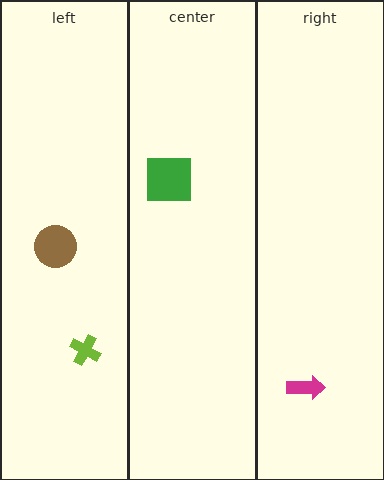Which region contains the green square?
The center region.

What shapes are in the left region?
The brown circle, the lime cross.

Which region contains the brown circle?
The left region.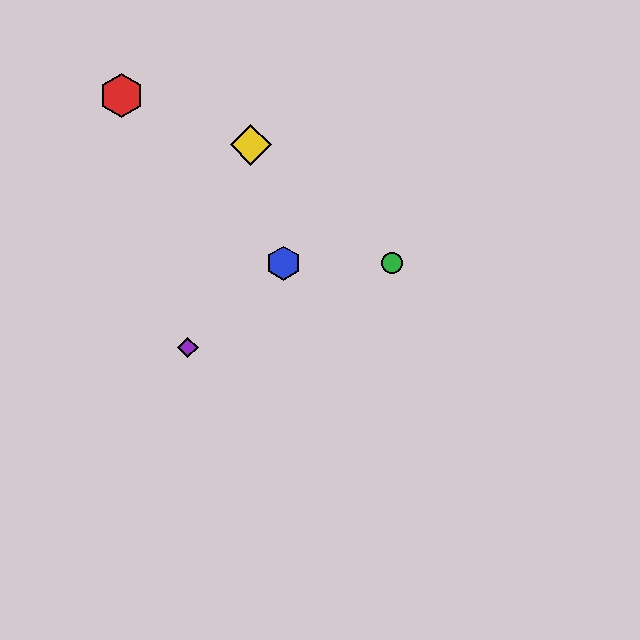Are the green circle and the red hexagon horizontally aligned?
No, the green circle is at y≈263 and the red hexagon is at y≈95.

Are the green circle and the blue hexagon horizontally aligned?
Yes, both are at y≈263.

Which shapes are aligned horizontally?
The blue hexagon, the green circle are aligned horizontally.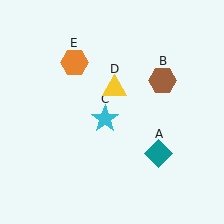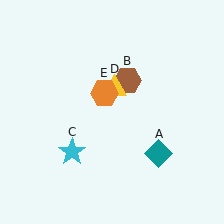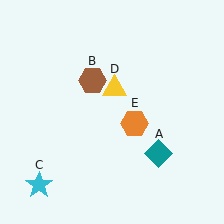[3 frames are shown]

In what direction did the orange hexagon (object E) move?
The orange hexagon (object E) moved down and to the right.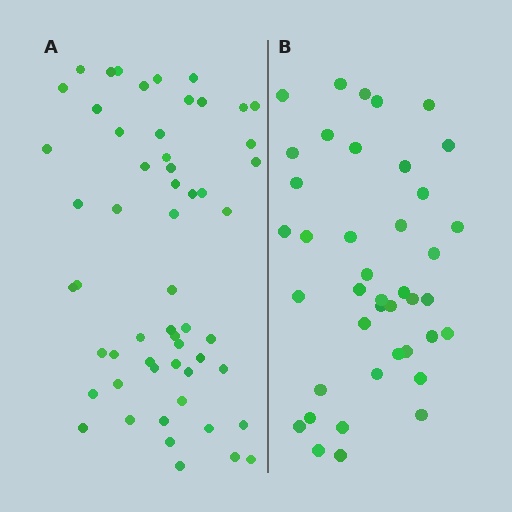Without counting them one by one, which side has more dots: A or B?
Region A (the left region) has more dots.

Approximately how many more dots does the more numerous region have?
Region A has approximately 15 more dots than region B.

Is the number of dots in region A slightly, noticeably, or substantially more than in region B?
Region A has noticeably more, but not dramatically so. The ratio is roughly 1.4 to 1.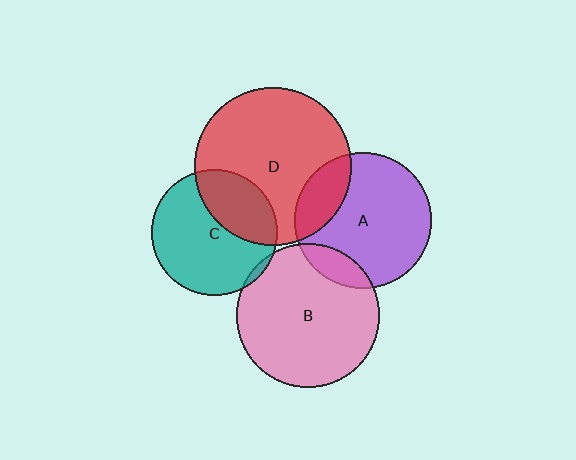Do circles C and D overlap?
Yes.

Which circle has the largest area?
Circle D (red).